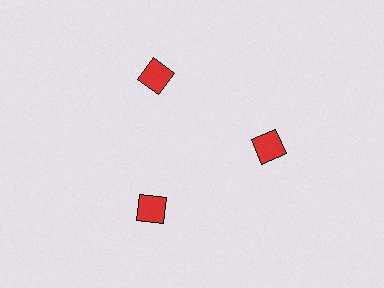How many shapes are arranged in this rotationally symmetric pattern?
There are 3 shapes, arranged in 3 groups of 1.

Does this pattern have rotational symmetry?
Yes, this pattern has 3-fold rotational symmetry. It looks the same after rotating 120 degrees around the center.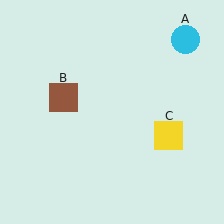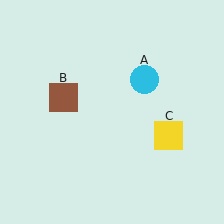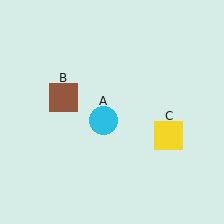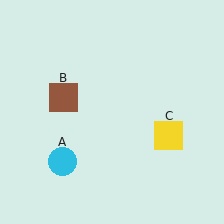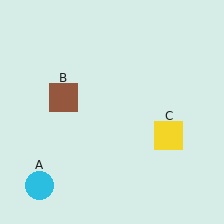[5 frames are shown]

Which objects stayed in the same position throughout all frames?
Brown square (object B) and yellow square (object C) remained stationary.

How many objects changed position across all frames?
1 object changed position: cyan circle (object A).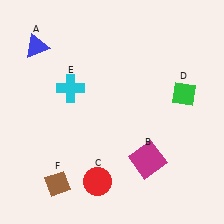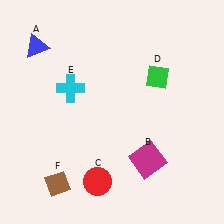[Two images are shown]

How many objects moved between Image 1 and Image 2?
1 object moved between the two images.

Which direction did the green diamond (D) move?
The green diamond (D) moved left.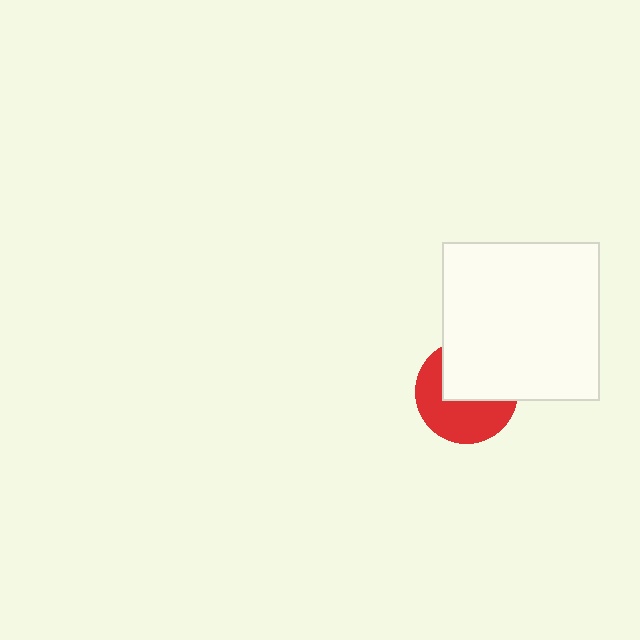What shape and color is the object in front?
The object in front is a white square.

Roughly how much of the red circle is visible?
About half of it is visible (roughly 52%).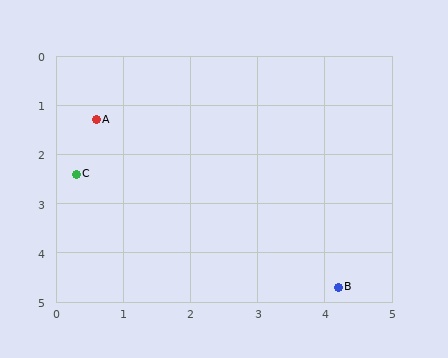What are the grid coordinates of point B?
Point B is at approximately (4.2, 4.7).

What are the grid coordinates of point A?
Point A is at approximately (0.6, 1.3).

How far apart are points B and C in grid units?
Points B and C are about 4.5 grid units apart.